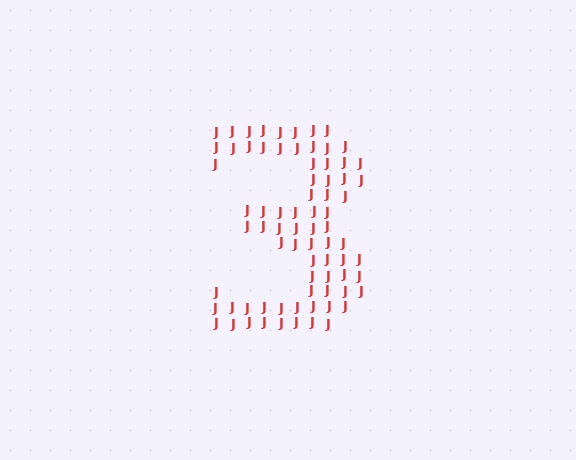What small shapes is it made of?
It is made of small letter J's.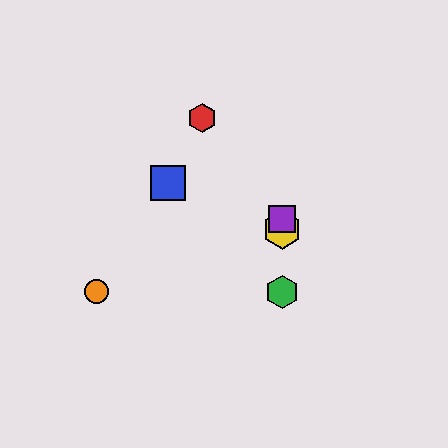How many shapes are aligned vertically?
3 shapes (the green hexagon, the yellow hexagon, the purple square) are aligned vertically.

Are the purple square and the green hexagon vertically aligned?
Yes, both are at x≈282.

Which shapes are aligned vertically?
The green hexagon, the yellow hexagon, the purple square are aligned vertically.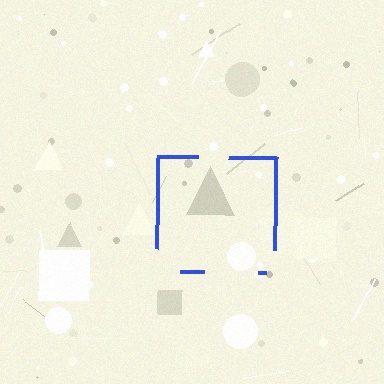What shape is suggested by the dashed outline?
The dashed outline suggests a square.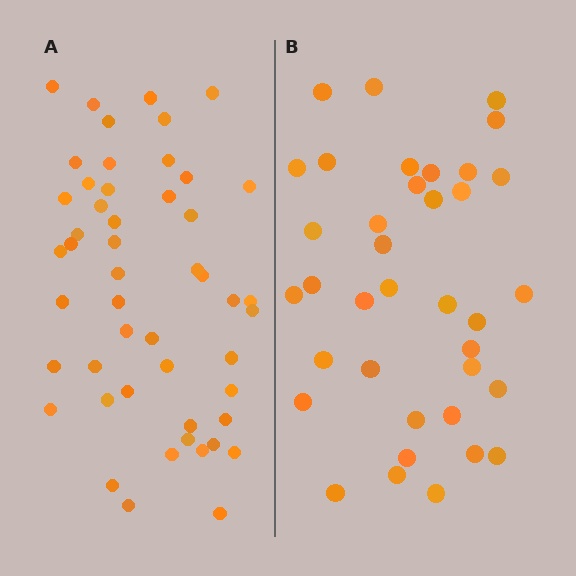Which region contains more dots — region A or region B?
Region A (the left region) has more dots.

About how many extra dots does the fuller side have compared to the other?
Region A has approximately 15 more dots than region B.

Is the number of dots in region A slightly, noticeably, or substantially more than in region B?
Region A has noticeably more, but not dramatically so. The ratio is roughly 1.4 to 1.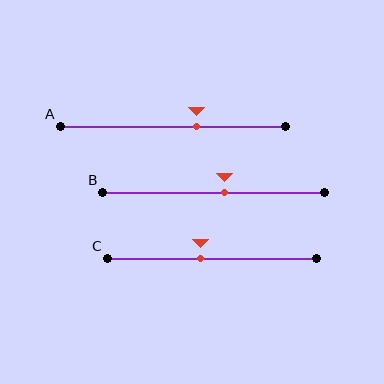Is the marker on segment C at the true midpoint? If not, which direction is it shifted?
No, the marker on segment C is shifted to the left by about 5% of the segment length.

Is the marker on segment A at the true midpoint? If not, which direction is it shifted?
No, the marker on segment A is shifted to the right by about 10% of the segment length.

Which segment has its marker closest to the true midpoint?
Segment B has its marker closest to the true midpoint.